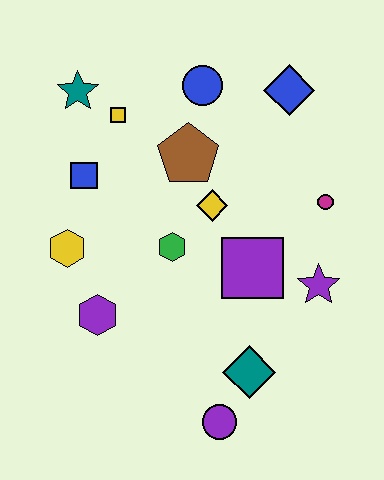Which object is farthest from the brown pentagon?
The purple circle is farthest from the brown pentagon.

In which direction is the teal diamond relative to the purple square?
The teal diamond is below the purple square.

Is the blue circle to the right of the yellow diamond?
No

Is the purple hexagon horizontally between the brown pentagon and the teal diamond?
No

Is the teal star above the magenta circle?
Yes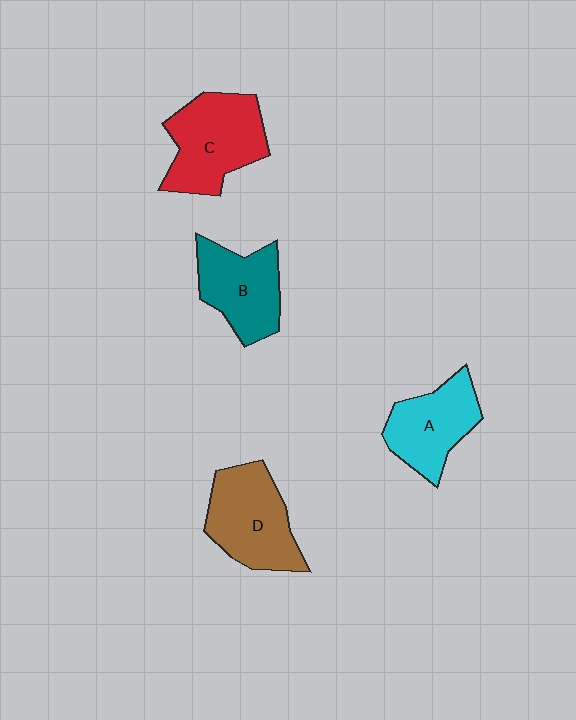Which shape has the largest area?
Shape C (red).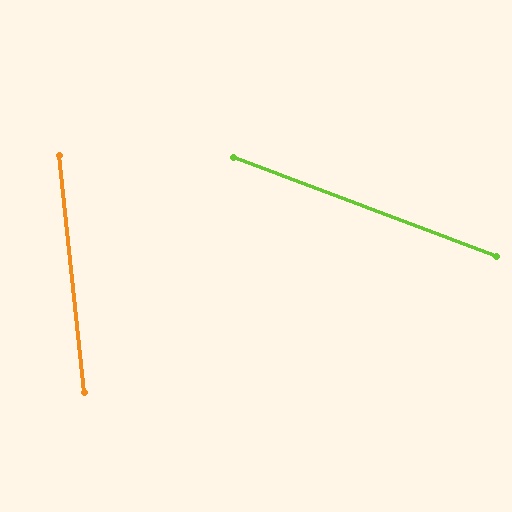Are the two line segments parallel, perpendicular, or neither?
Neither parallel nor perpendicular — they differ by about 63°.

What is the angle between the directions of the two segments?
Approximately 63 degrees.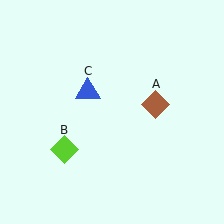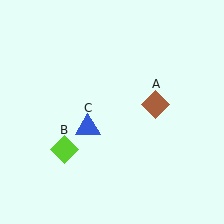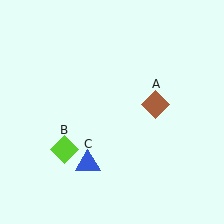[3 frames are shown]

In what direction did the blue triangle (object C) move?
The blue triangle (object C) moved down.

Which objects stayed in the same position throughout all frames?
Brown diamond (object A) and lime diamond (object B) remained stationary.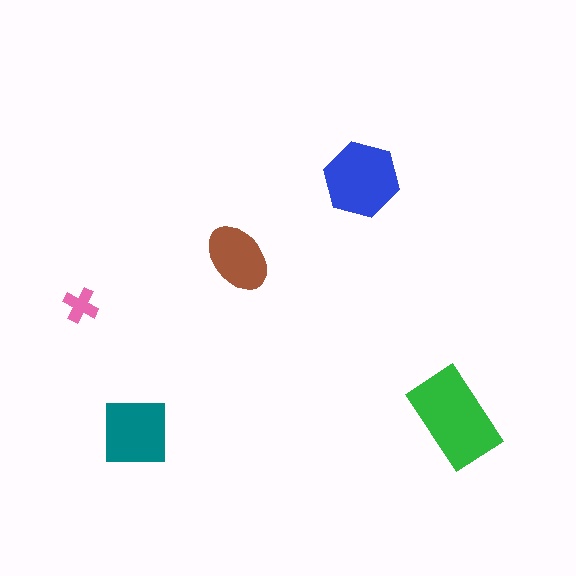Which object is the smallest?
The pink cross.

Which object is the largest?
The green rectangle.